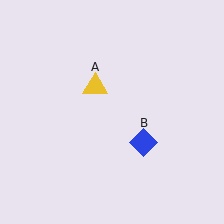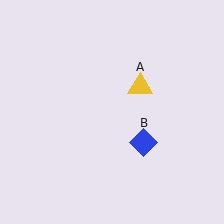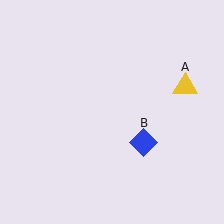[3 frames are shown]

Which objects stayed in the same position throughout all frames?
Blue diamond (object B) remained stationary.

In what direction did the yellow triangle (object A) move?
The yellow triangle (object A) moved right.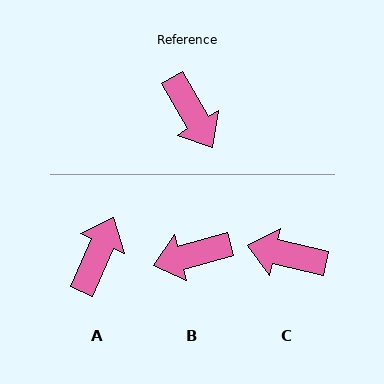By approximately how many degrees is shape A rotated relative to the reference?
Approximately 126 degrees counter-clockwise.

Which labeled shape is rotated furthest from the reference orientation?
C, about 134 degrees away.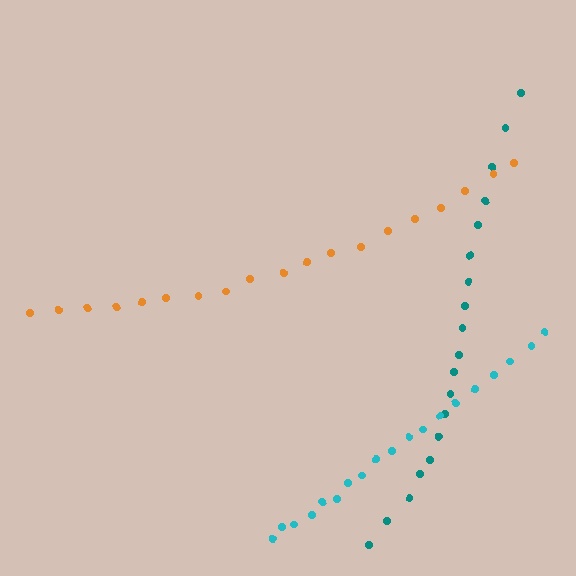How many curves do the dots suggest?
There are 3 distinct paths.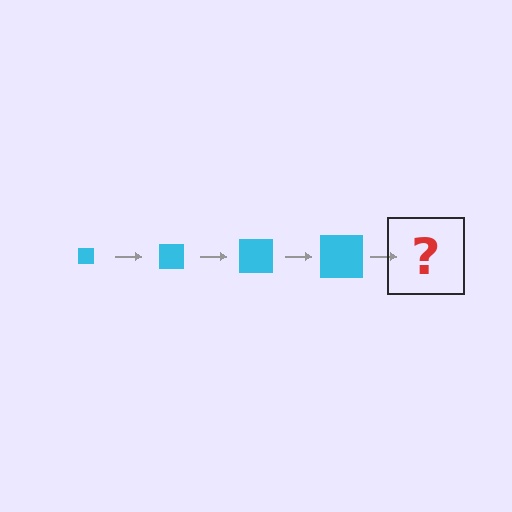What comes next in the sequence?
The next element should be a cyan square, larger than the previous one.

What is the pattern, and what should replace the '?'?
The pattern is that the square gets progressively larger each step. The '?' should be a cyan square, larger than the previous one.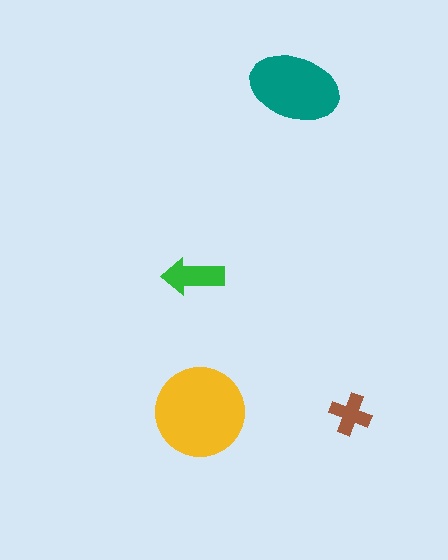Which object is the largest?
The yellow circle.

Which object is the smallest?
The brown cross.